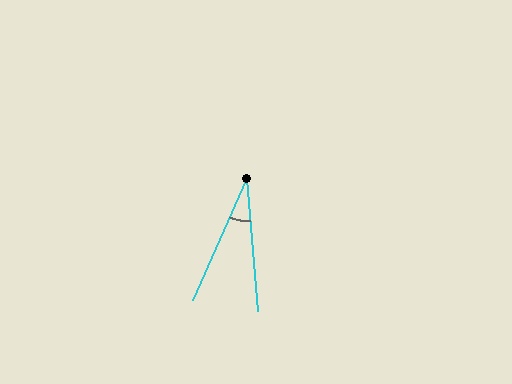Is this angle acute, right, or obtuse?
It is acute.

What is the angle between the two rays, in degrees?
Approximately 28 degrees.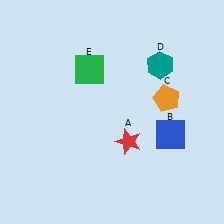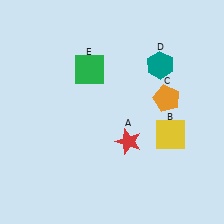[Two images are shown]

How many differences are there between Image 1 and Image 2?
There is 1 difference between the two images.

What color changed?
The square (B) changed from blue in Image 1 to yellow in Image 2.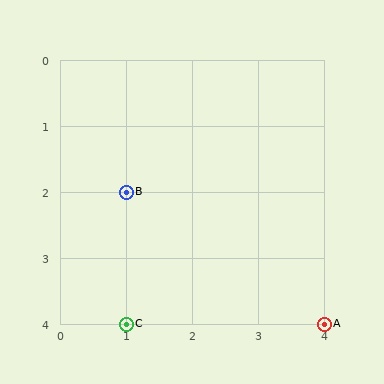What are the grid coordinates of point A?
Point A is at grid coordinates (4, 4).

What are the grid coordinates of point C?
Point C is at grid coordinates (1, 4).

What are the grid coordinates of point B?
Point B is at grid coordinates (1, 2).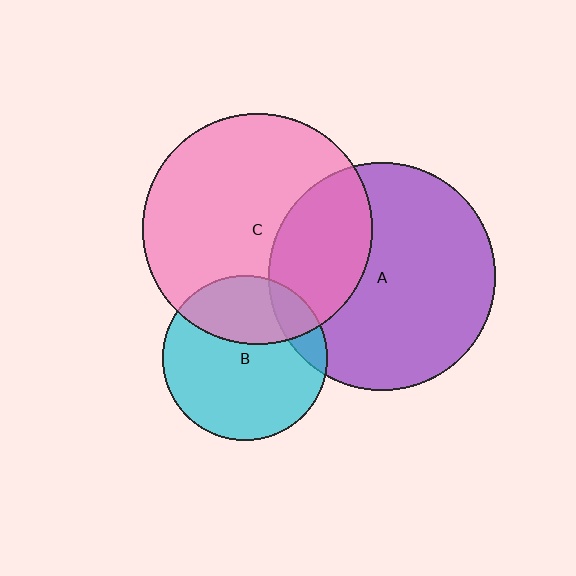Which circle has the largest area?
Circle C (pink).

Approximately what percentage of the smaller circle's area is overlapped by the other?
Approximately 30%.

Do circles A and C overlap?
Yes.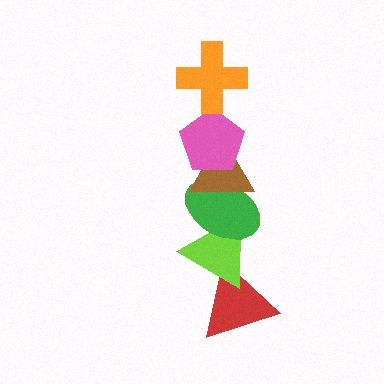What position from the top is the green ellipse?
The green ellipse is 4th from the top.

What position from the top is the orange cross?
The orange cross is 1st from the top.